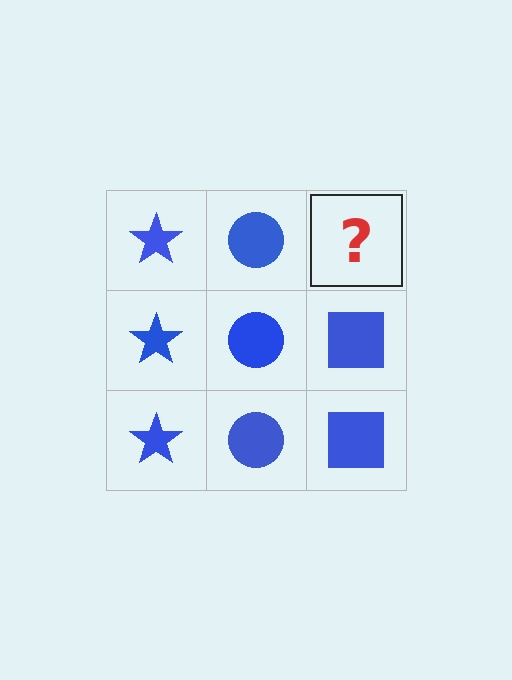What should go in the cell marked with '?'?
The missing cell should contain a blue square.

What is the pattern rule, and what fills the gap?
The rule is that each column has a consistent shape. The gap should be filled with a blue square.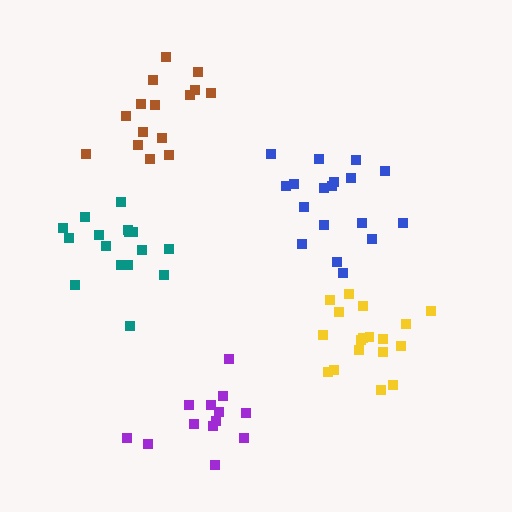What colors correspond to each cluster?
The clusters are colored: teal, brown, blue, purple, yellow.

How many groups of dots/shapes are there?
There are 5 groups.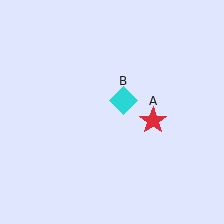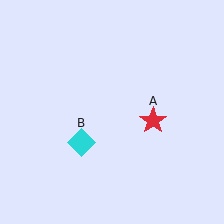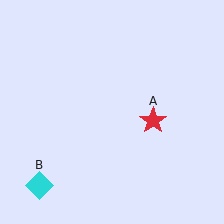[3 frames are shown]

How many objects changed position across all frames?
1 object changed position: cyan diamond (object B).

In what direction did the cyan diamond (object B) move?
The cyan diamond (object B) moved down and to the left.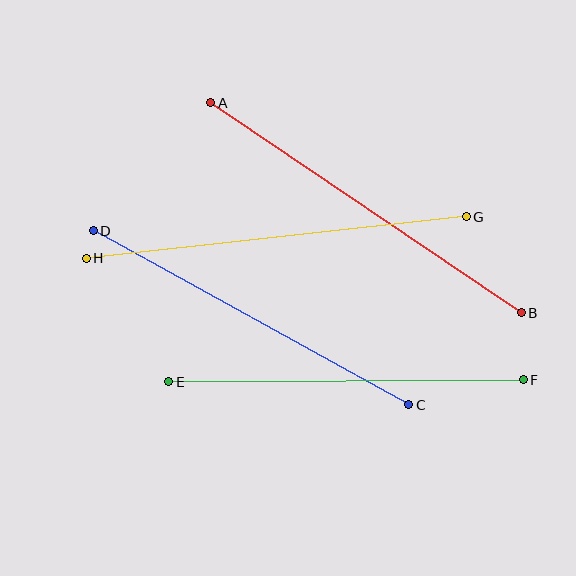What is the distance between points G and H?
The distance is approximately 382 pixels.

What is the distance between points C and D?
The distance is approximately 360 pixels.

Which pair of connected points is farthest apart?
Points G and H are farthest apart.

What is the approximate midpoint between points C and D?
The midpoint is at approximately (251, 318) pixels.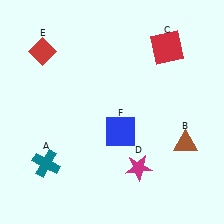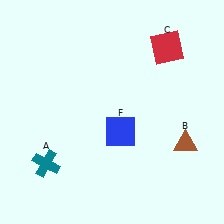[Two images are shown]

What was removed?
The red diamond (E), the magenta star (D) were removed in Image 2.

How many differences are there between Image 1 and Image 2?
There are 2 differences between the two images.